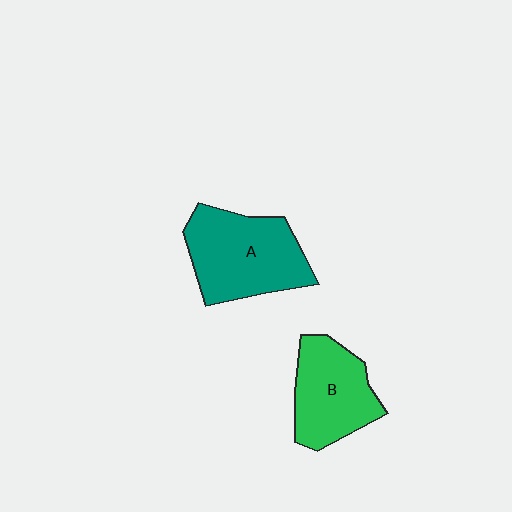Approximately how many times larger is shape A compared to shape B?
Approximately 1.3 times.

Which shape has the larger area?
Shape A (teal).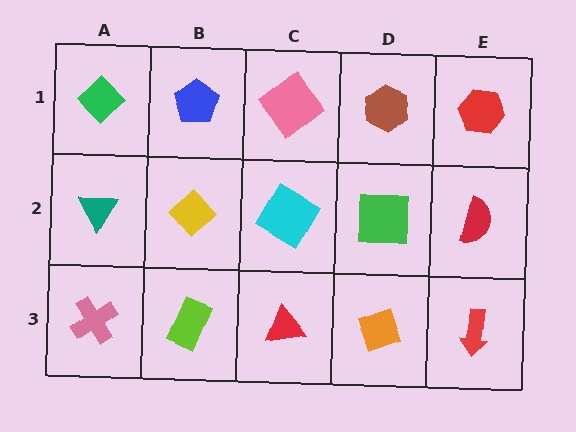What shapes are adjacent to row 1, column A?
A teal triangle (row 2, column A), a blue pentagon (row 1, column B).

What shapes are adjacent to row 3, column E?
A red semicircle (row 2, column E), an orange diamond (row 3, column D).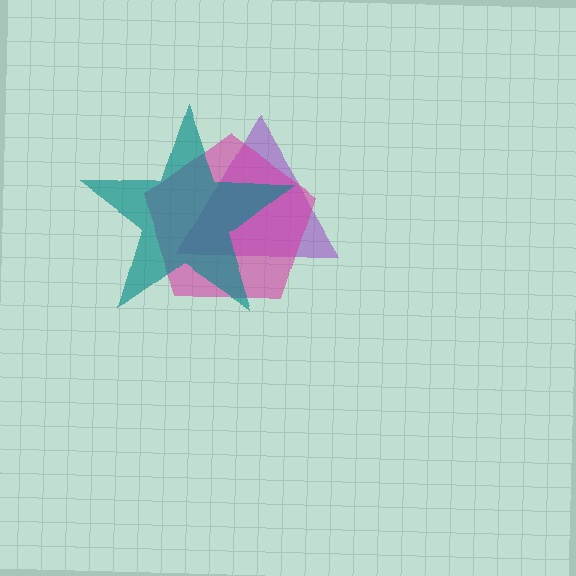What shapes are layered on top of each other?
The layered shapes are: a purple triangle, a magenta pentagon, a teal star.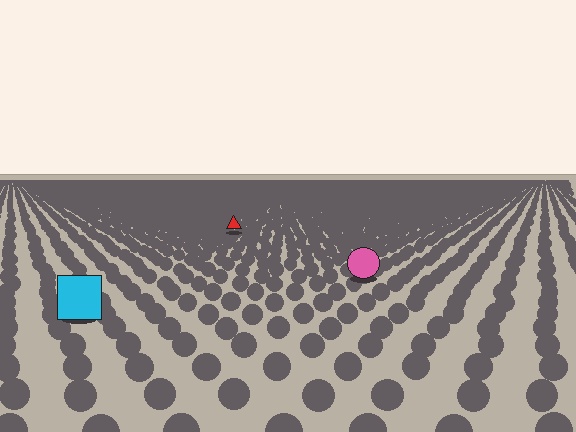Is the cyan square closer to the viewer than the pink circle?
Yes. The cyan square is closer — you can tell from the texture gradient: the ground texture is coarser near it.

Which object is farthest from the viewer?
The red triangle is farthest from the viewer. It appears smaller and the ground texture around it is denser.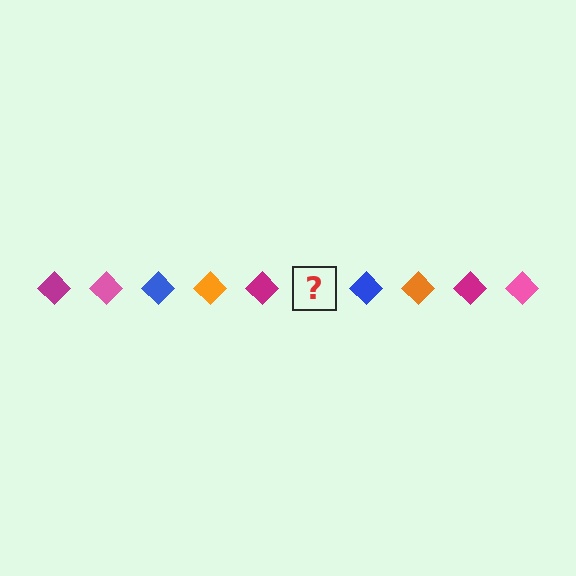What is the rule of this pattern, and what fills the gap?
The rule is that the pattern cycles through magenta, pink, blue, orange diamonds. The gap should be filled with a pink diamond.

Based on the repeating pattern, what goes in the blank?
The blank should be a pink diamond.